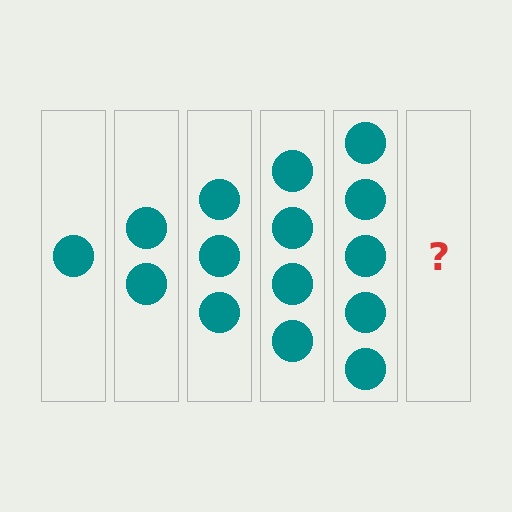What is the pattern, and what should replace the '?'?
The pattern is that each step adds one more circle. The '?' should be 6 circles.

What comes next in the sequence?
The next element should be 6 circles.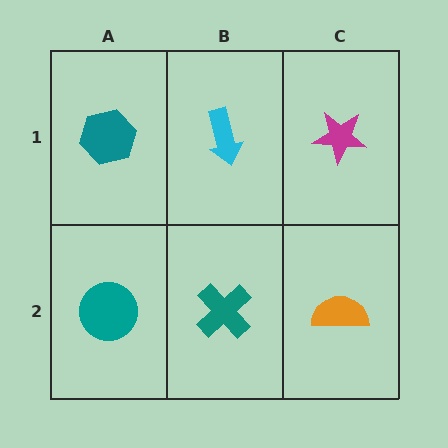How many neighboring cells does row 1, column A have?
2.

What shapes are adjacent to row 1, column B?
A teal cross (row 2, column B), a teal hexagon (row 1, column A), a magenta star (row 1, column C).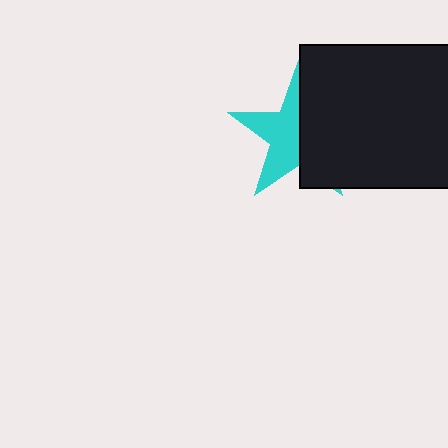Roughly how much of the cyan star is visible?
About half of it is visible (roughly 52%).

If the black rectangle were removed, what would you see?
You would see the complete cyan star.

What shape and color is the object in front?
The object in front is a black rectangle.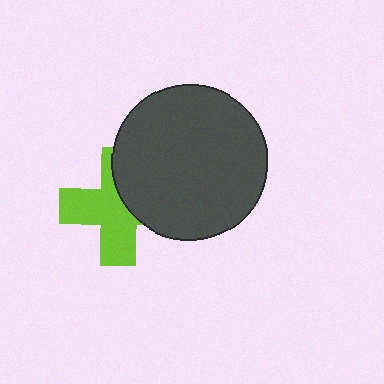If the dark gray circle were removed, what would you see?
You would see the complete lime cross.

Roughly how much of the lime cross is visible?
About half of it is visible (roughly 60%).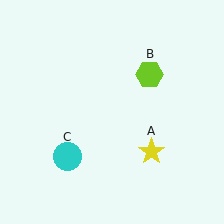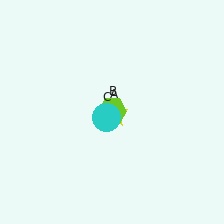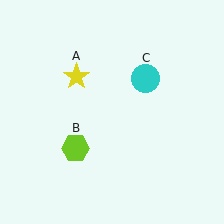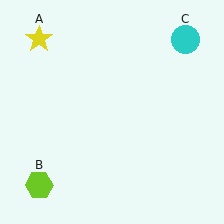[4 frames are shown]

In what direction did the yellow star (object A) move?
The yellow star (object A) moved up and to the left.